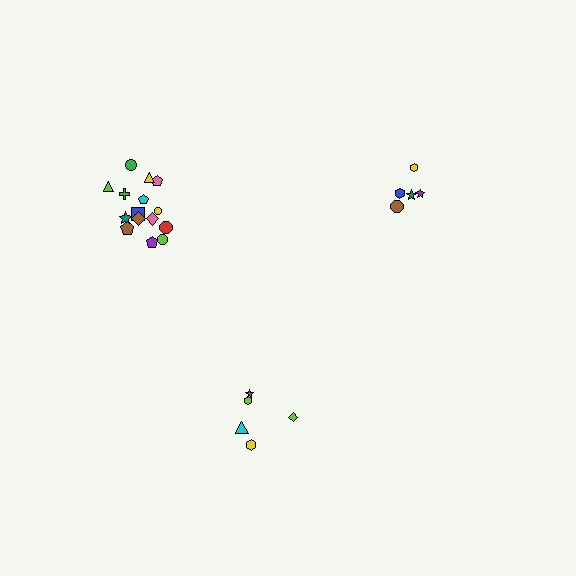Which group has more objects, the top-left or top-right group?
The top-left group.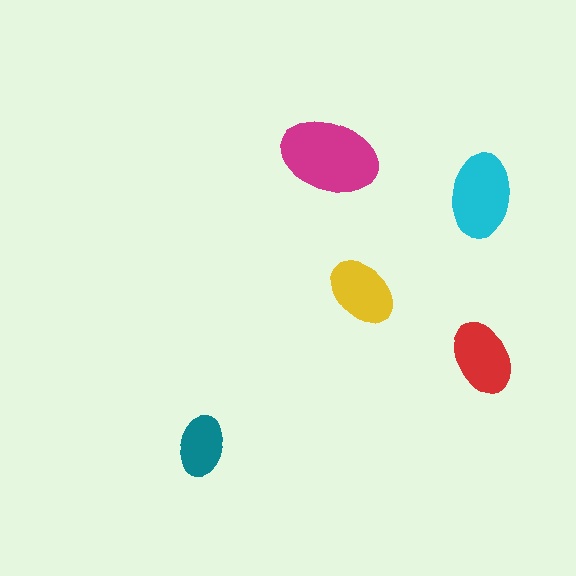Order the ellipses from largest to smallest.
the magenta one, the cyan one, the red one, the yellow one, the teal one.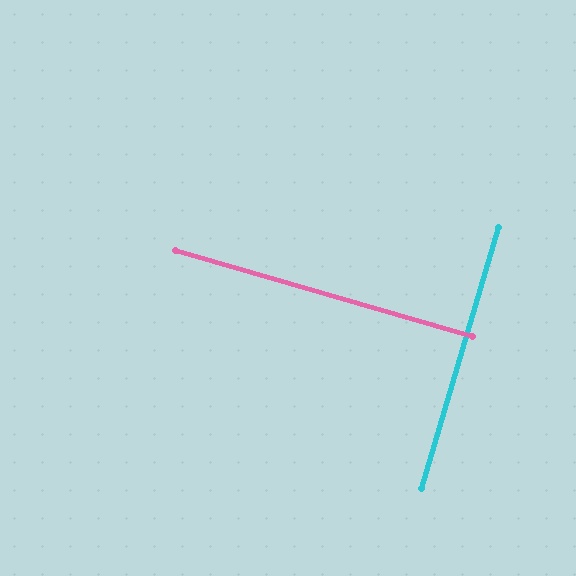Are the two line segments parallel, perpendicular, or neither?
Perpendicular — they meet at approximately 90°.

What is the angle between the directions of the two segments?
Approximately 90 degrees.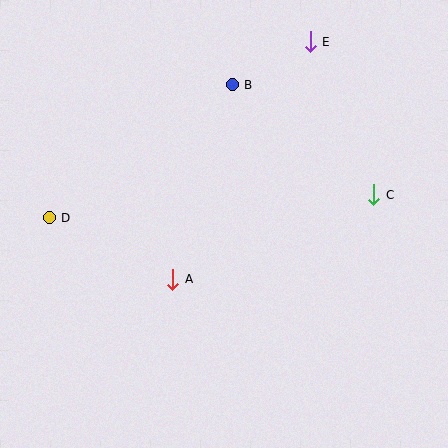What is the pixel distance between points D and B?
The distance between D and B is 226 pixels.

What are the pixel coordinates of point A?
Point A is at (173, 279).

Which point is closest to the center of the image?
Point A at (173, 279) is closest to the center.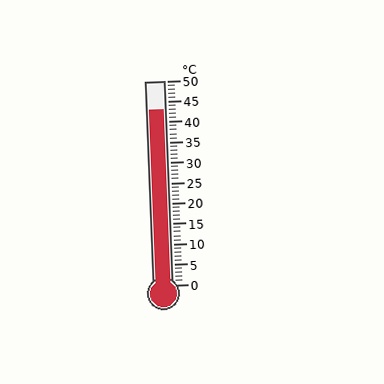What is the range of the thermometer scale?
The thermometer scale ranges from 0°C to 50°C.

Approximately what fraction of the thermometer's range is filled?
The thermometer is filled to approximately 85% of its range.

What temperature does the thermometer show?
The thermometer shows approximately 43°C.